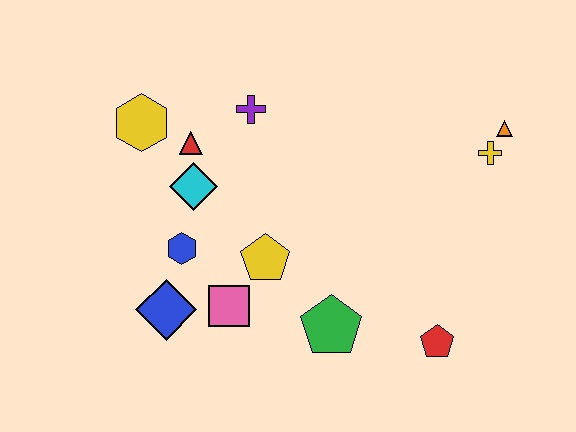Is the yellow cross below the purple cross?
Yes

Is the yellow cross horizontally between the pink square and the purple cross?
No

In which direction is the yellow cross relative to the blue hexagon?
The yellow cross is to the right of the blue hexagon.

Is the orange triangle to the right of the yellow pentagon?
Yes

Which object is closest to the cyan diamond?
The red triangle is closest to the cyan diamond.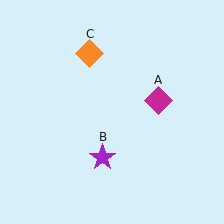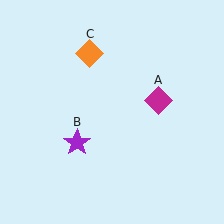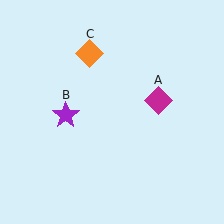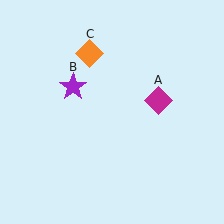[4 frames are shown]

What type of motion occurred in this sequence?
The purple star (object B) rotated clockwise around the center of the scene.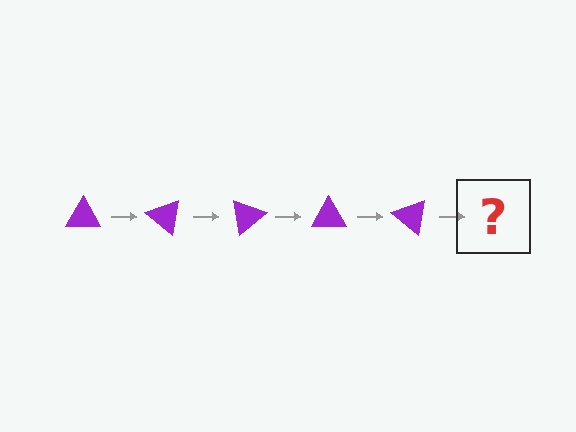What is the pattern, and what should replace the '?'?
The pattern is that the triangle rotates 40 degrees each step. The '?' should be a purple triangle rotated 200 degrees.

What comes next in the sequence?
The next element should be a purple triangle rotated 200 degrees.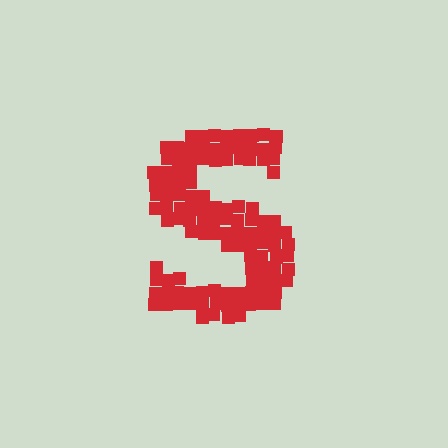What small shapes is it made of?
It is made of small squares.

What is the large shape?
The large shape is the letter S.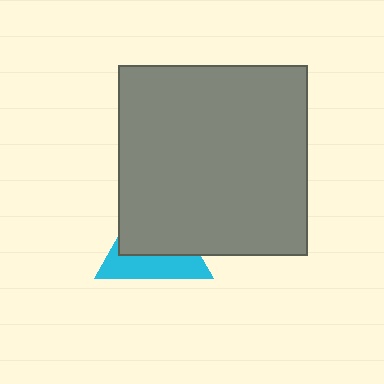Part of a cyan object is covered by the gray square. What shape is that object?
It is a triangle.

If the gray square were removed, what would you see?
You would see the complete cyan triangle.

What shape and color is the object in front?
The object in front is a gray square.